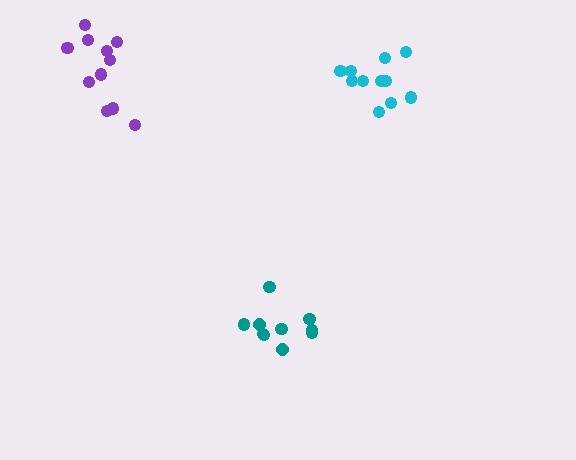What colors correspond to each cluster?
The clusters are colored: teal, cyan, purple.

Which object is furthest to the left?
The purple cluster is leftmost.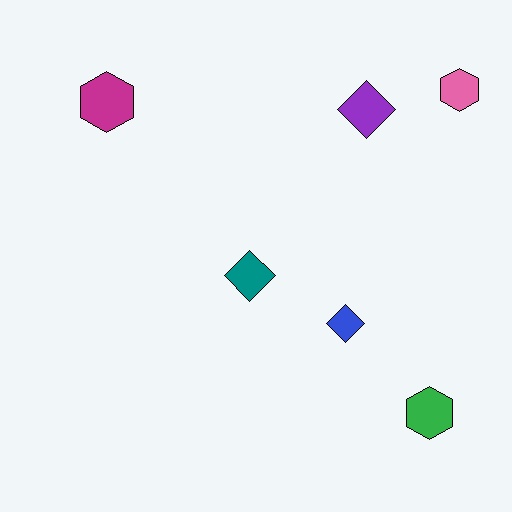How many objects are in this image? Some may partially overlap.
There are 6 objects.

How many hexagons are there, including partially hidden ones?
There are 3 hexagons.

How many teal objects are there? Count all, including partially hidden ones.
There is 1 teal object.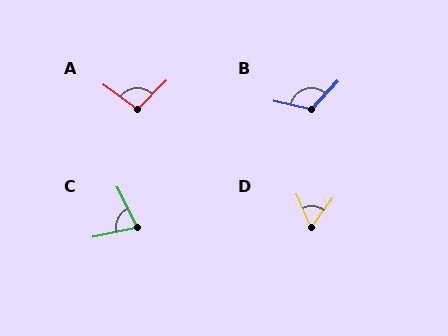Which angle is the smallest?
D, at approximately 59 degrees.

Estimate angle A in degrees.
Approximately 100 degrees.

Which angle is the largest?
B, at approximately 121 degrees.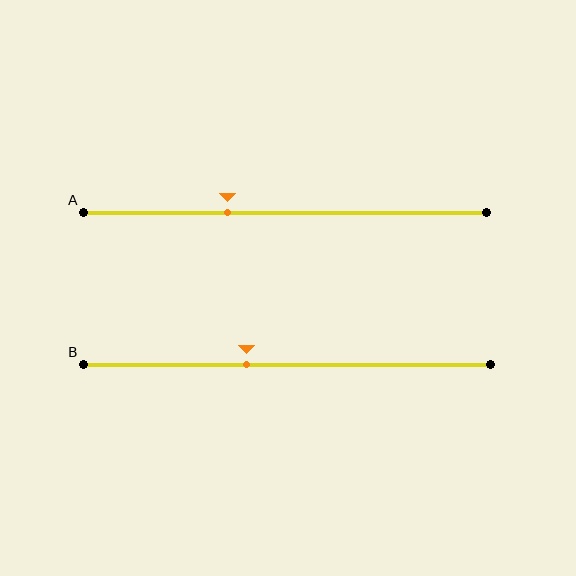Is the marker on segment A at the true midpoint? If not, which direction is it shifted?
No, the marker on segment A is shifted to the left by about 14% of the segment length.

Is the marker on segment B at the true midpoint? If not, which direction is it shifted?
No, the marker on segment B is shifted to the left by about 10% of the segment length.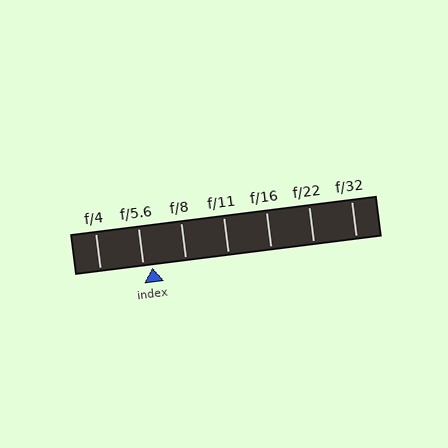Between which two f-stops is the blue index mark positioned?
The index mark is between f/5.6 and f/8.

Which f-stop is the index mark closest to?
The index mark is closest to f/5.6.